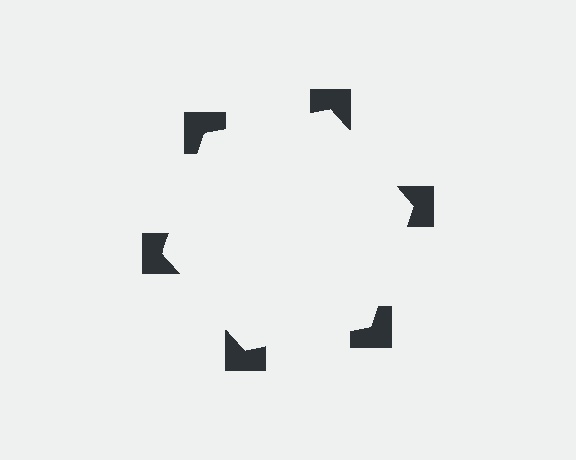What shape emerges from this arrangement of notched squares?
An illusory hexagon — its edges are inferred from the aligned wedge cuts in the notched squares, not physically drawn.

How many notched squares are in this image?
There are 6 — one at each vertex of the illusory hexagon.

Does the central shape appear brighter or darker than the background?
It typically appears slightly brighter than the background, even though no actual brightness change is drawn.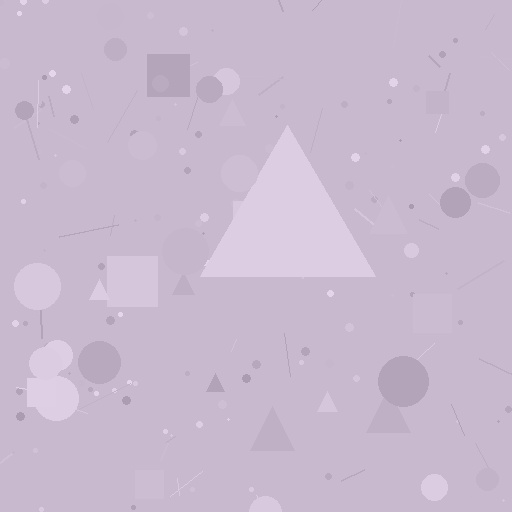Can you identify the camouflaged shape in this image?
The camouflaged shape is a triangle.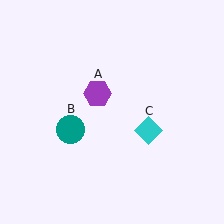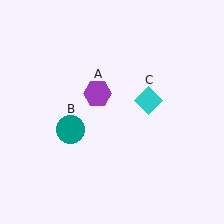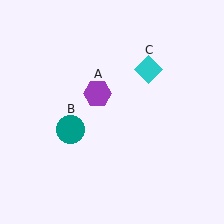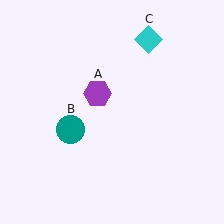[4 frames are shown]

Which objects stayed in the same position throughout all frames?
Purple hexagon (object A) and teal circle (object B) remained stationary.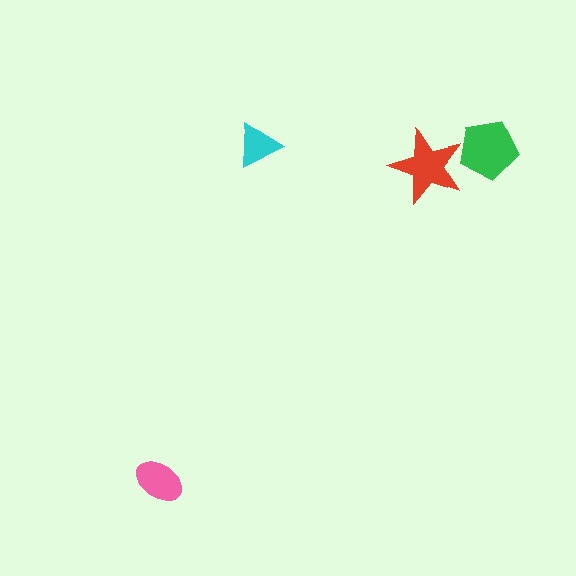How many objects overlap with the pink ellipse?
0 objects overlap with the pink ellipse.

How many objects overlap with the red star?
1 object overlaps with the red star.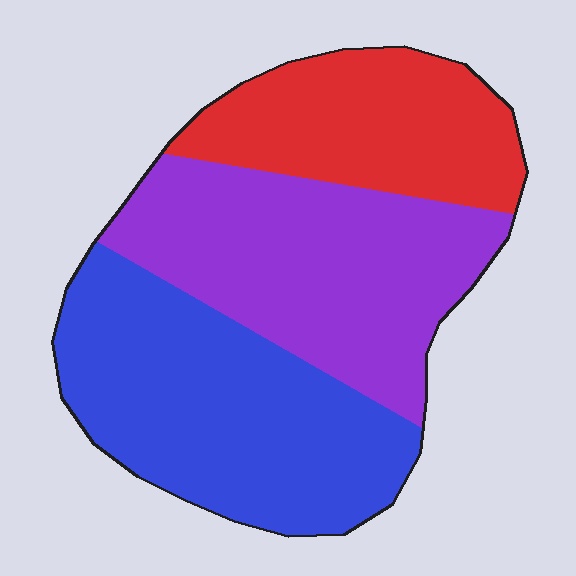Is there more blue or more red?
Blue.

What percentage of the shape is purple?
Purple covers roughly 35% of the shape.